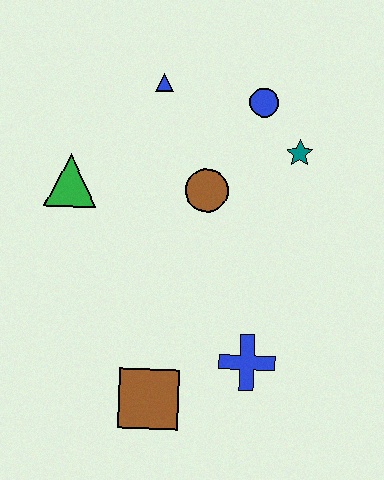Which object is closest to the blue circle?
The teal star is closest to the blue circle.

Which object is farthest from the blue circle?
The brown square is farthest from the blue circle.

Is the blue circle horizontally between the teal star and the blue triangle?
Yes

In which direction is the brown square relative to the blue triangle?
The brown square is below the blue triangle.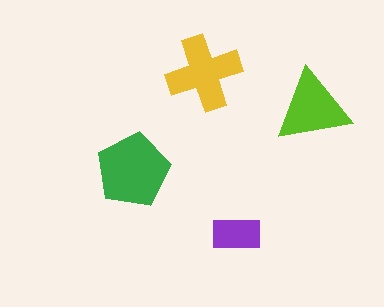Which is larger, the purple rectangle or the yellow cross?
The yellow cross.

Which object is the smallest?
The purple rectangle.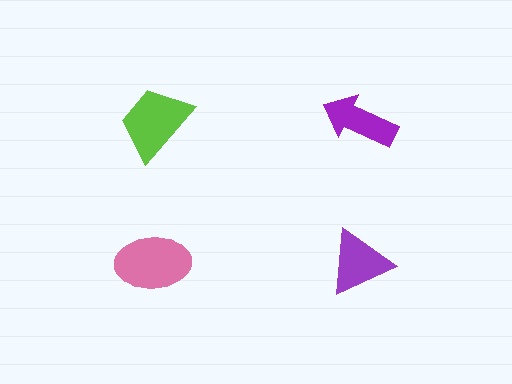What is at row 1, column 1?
A lime trapezoid.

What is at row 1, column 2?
A purple arrow.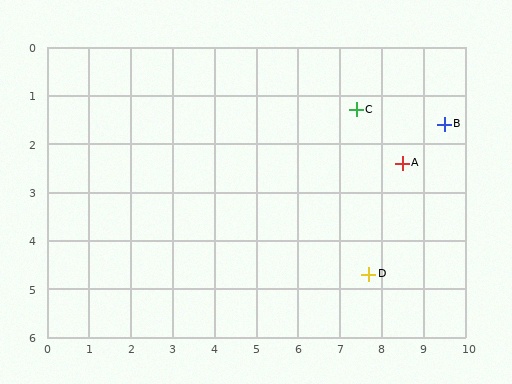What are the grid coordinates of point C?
Point C is at approximately (7.4, 1.3).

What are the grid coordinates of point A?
Point A is at approximately (8.5, 2.4).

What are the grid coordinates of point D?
Point D is at approximately (7.7, 4.7).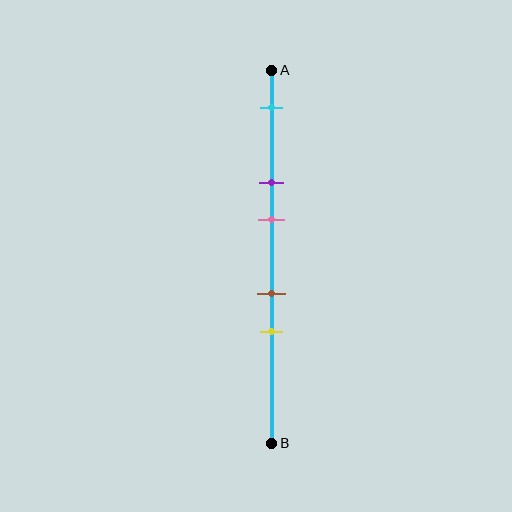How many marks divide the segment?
There are 5 marks dividing the segment.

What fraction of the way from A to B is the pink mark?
The pink mark is approximately 40% (0.4) of the way from A to B.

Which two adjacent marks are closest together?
The brown and yellow marks are the closest adjacent pair.